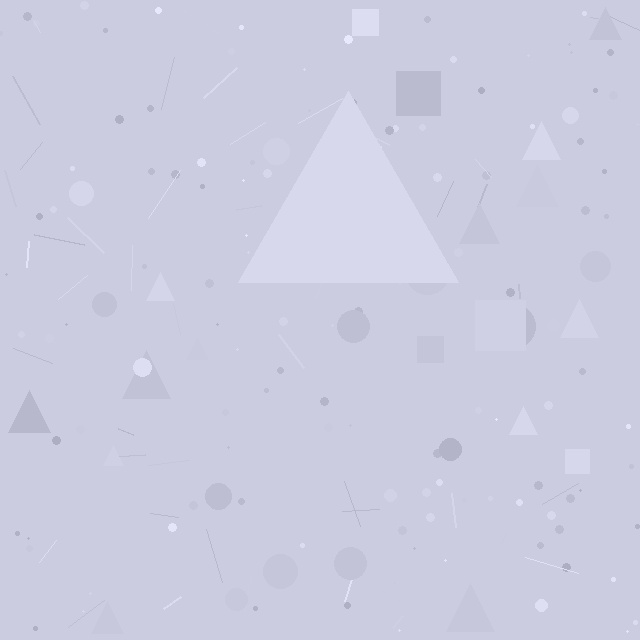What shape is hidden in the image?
A triangle is hidden in the image.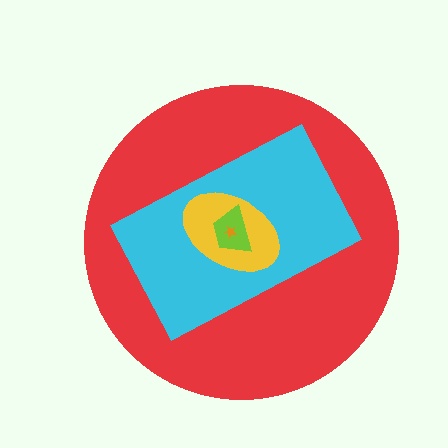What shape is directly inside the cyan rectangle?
The yellow ellipse.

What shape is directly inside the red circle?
The cyan rectangle.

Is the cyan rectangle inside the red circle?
Yes.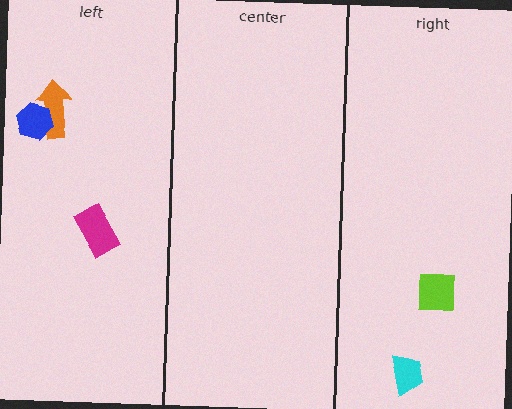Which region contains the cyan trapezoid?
The right region.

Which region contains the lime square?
The right region.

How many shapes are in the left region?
3.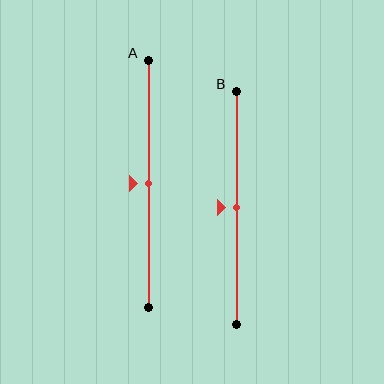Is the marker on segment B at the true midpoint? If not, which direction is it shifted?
Yes, the marker on segment B is at the true midpoint.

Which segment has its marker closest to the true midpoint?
Segment A has its marker closest to the true midpoint.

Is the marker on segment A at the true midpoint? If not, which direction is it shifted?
Yes, the marker on segment A is at the true midpoint.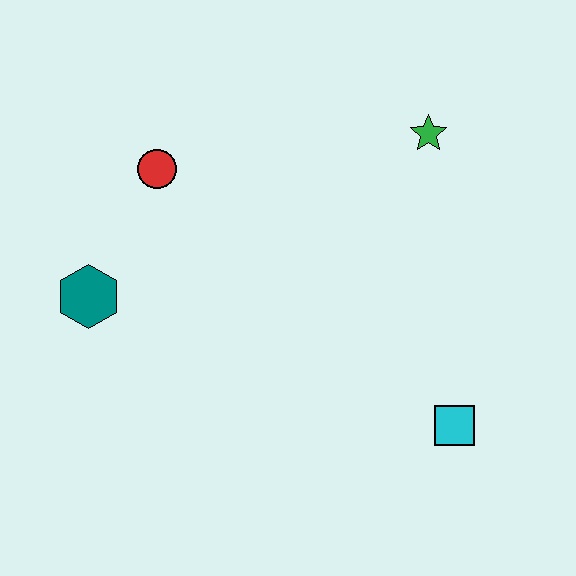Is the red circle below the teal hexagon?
No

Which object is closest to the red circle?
The teal hexagon is closest to the red circle.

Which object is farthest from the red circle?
The cyan square is farthest from the red circle.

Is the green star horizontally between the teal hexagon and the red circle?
No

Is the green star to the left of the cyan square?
Yes